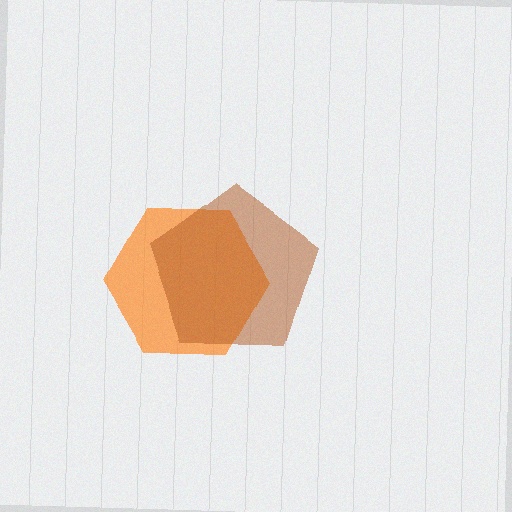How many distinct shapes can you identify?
There are 2 distinct shapes: an orange hexagon, a brown pentagon.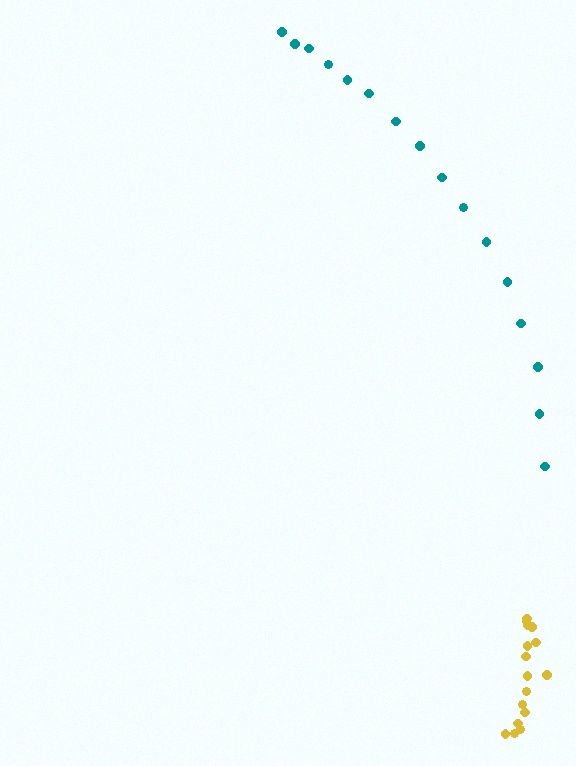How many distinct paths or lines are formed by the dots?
There are 2 distinct paths.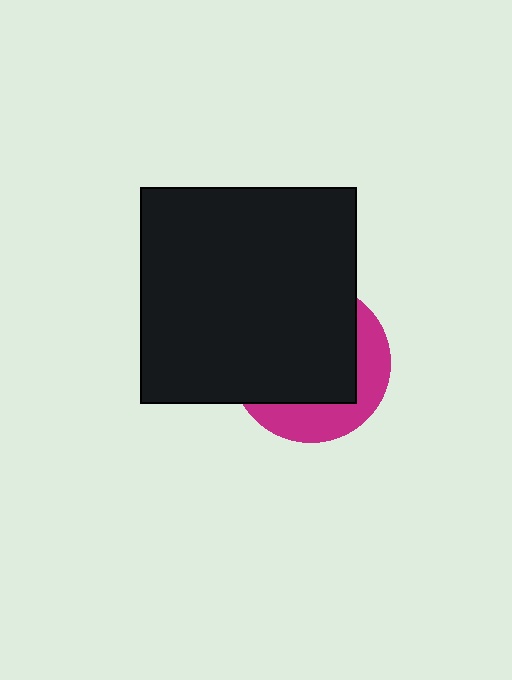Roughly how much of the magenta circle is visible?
A small part of it is visible (roughly 33%).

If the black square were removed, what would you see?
You would see the complete magenta circle.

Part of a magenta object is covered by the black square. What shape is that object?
It is a circle.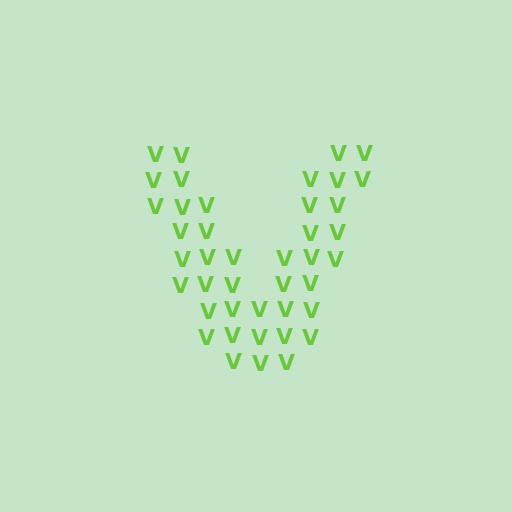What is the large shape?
The large shape is the letter V.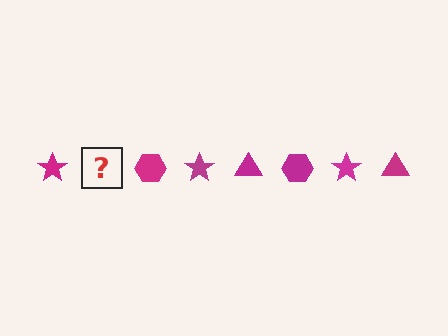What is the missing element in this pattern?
The missing element is a magenta triangle.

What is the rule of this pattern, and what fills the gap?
The rule is that the pattern cycles through star, triangle, hexagon shapes in magenta. The gap should be filled with a magenta triangle.